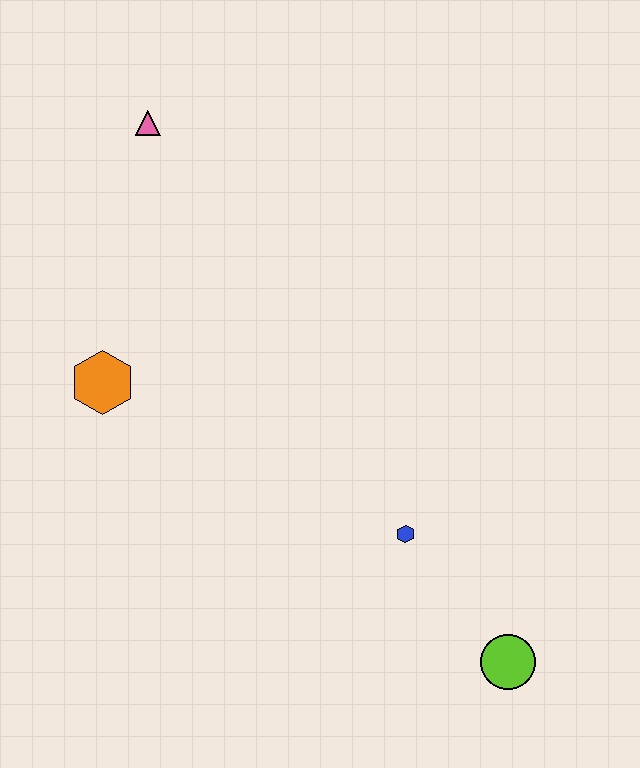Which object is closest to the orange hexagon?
The pink triangle is closest to the orange hexagon.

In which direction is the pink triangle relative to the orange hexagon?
The pink triangle is above the orange hexagon.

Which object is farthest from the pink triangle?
The lime circle is farthest from the pink triangle.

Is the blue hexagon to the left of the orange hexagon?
No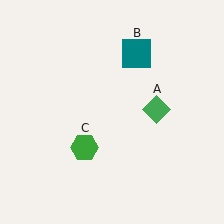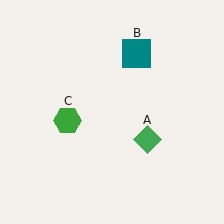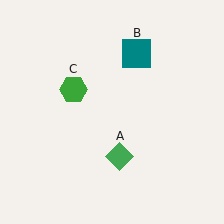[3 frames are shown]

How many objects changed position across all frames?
2 objects changed position: green diamond (object A), green hexagon (object C).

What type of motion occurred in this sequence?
The green diamond (object A), green hexagon (object C) rotated clockwise around the center of the scene.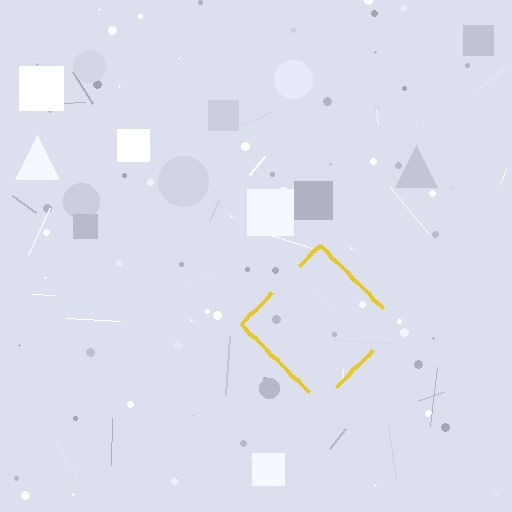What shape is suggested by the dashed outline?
The dashed outline suggests a diamond.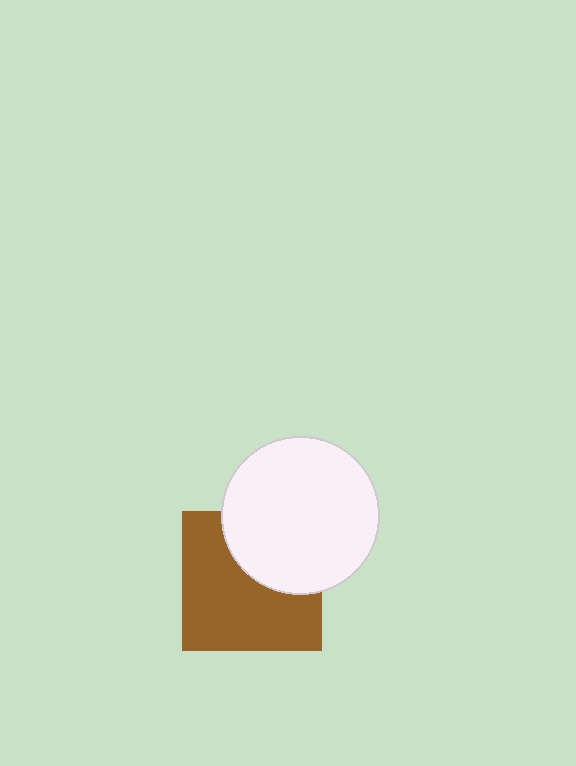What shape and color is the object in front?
The object in front is a white circle.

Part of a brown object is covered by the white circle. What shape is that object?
It is a square.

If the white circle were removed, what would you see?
You would see the complete brown square.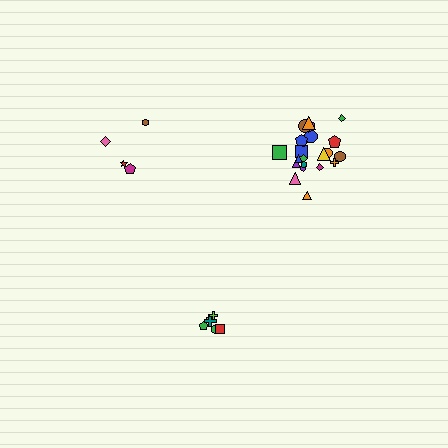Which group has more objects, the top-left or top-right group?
The top-right group.